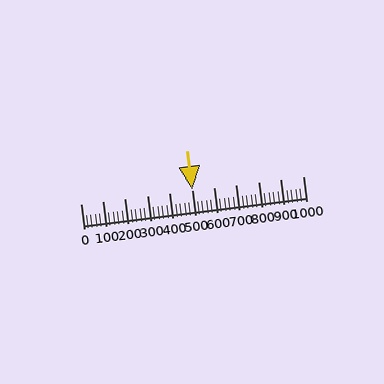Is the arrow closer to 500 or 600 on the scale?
The arrow is closer to 500.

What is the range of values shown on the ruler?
The ruler shows values from 0 to 1000.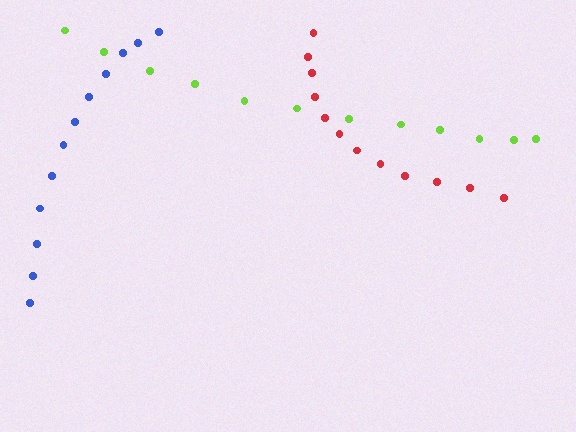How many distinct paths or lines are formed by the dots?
There are 3 distinct paths.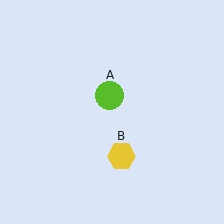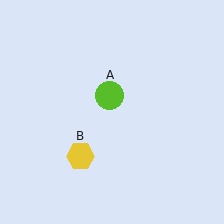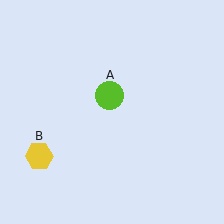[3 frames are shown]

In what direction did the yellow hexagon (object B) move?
The yellow hexagon (object B) moved left.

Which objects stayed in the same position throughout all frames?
Lime circle (object A) remained stationary.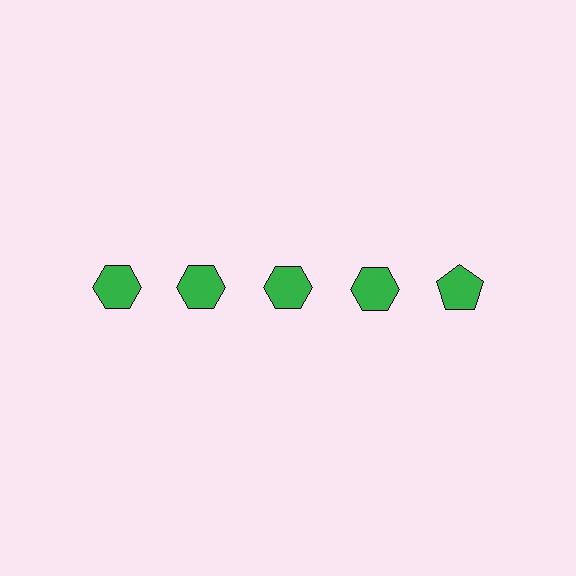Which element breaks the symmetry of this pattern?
The green pentagon in the top row, rightmost column breaks the symmetry. All other shapes are green hexagons.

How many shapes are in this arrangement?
There are 5 shapes arranged in a grid pattern.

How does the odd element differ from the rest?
It has a different shape: pentagon instead of hexagon.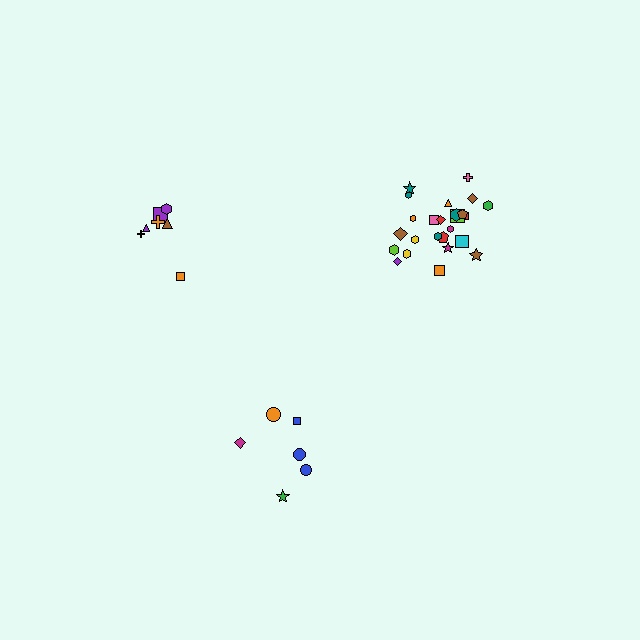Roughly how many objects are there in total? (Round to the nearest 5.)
Roughly 40 objects in total.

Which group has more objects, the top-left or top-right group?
The top-right group.